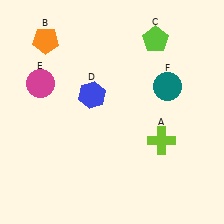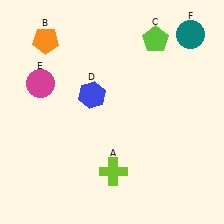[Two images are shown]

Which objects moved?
The objects that moved are: the lime cross (A), the teal circle (F).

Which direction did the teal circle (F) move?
The teal circle (F) moved up.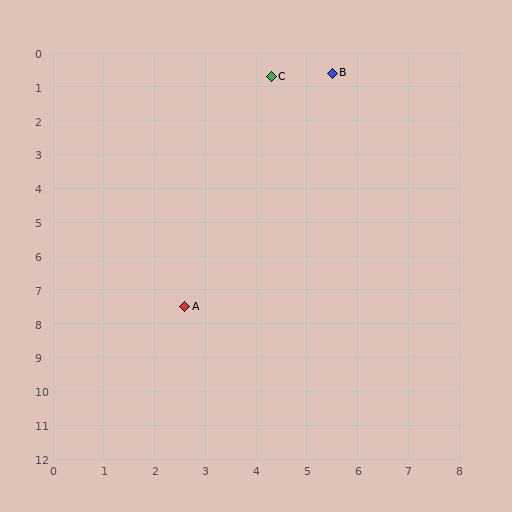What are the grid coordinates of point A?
Point A is at approximately (2.6, 7.5).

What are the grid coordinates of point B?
Point B is at approximately (5.5, 0.6).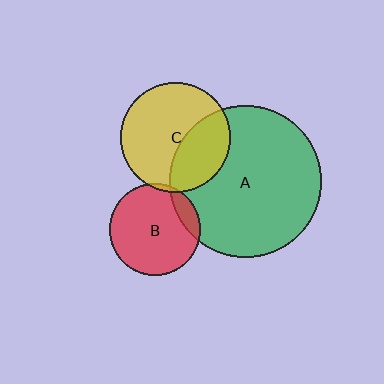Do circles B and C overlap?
Yes.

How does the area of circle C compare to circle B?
Approximately 1.4 times.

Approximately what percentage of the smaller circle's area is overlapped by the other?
Approximately 5%.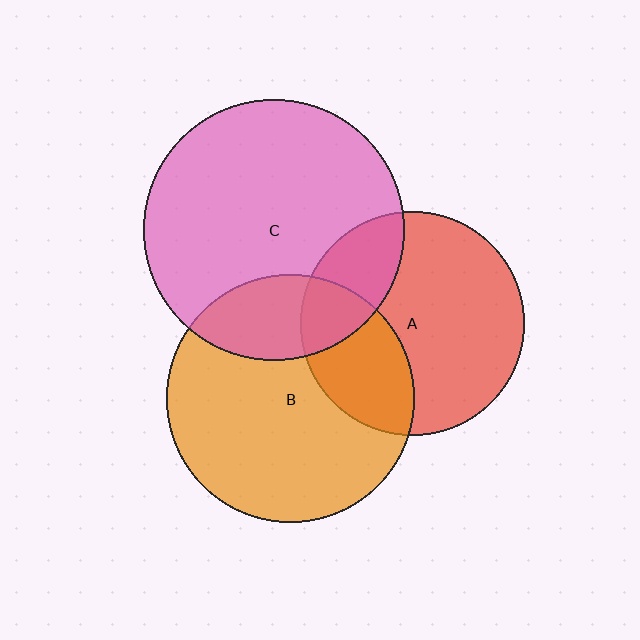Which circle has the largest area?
Circle C (pink).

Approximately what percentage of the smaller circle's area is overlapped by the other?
Approximately 25%.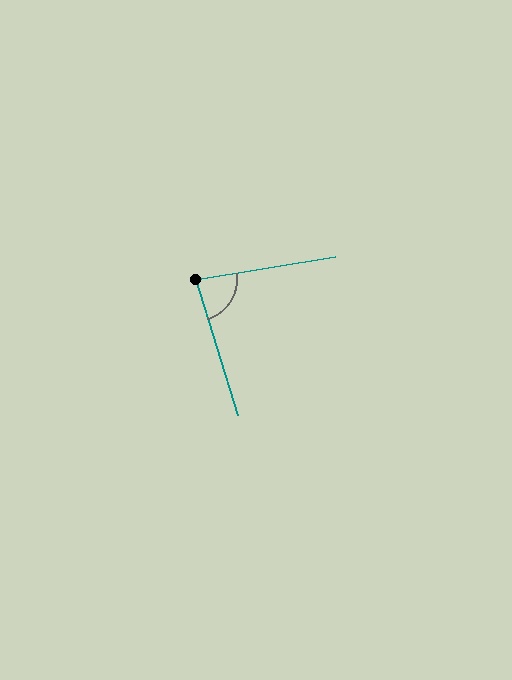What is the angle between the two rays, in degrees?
Approximately 83 degrees.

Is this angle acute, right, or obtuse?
It is acute.